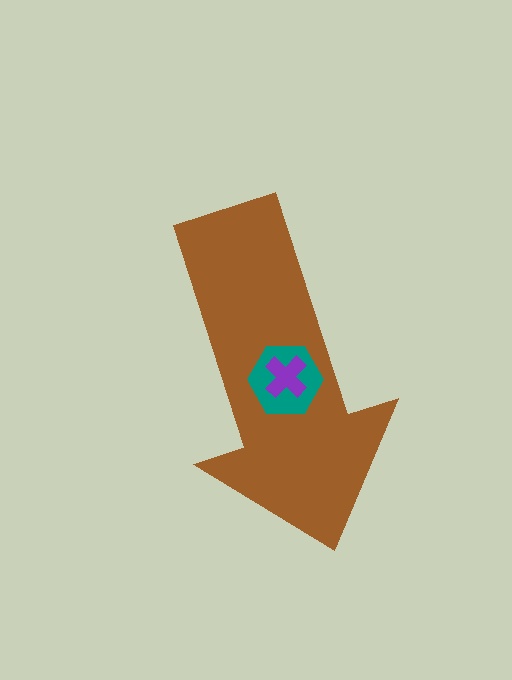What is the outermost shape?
The brown arrow.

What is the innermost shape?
The purple cross.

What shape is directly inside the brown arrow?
The teal hexagon.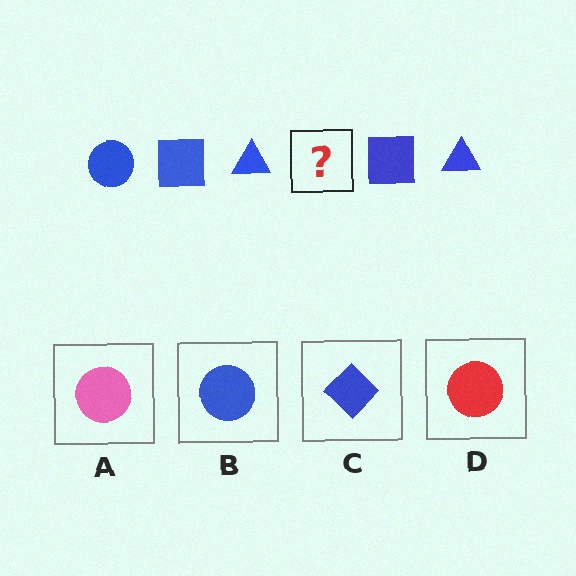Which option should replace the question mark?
Option B.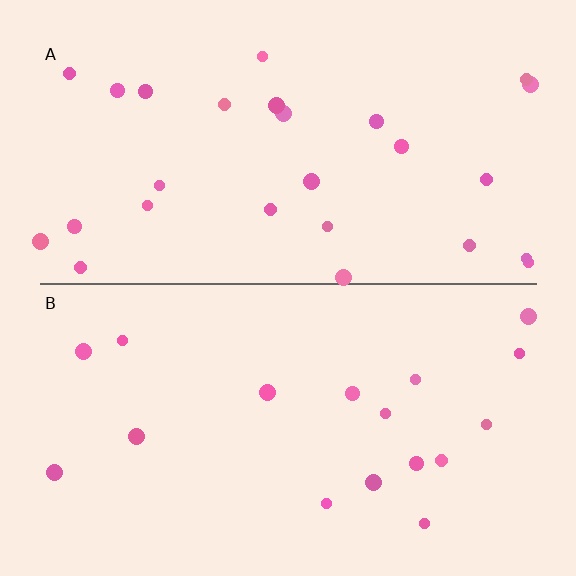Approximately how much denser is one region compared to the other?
Approximately 1.6× — region A over region B.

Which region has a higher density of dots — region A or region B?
A (the top).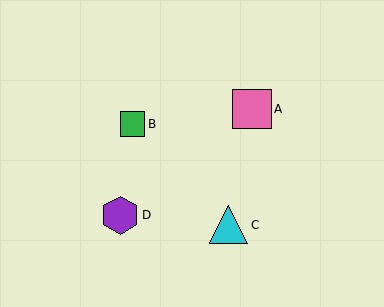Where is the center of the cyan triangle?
The center of the cyan triangle is at (228, 225).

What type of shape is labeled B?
Shape B is a green square.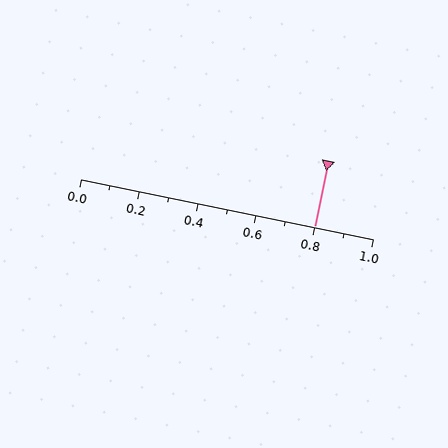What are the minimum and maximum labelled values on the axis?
The axis runs from 0.0 to 1.0.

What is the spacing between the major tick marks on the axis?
The major ticks are spaced 0.2 apart.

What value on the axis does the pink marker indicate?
The marker indicates approximately 0.8.